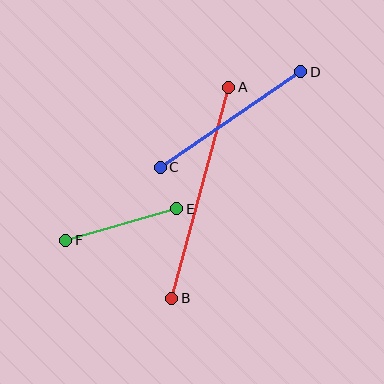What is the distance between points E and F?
The distance is approximately 115 pixels.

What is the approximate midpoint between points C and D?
The midpoint is at approximately (231, 119) pixels.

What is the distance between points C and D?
The distance is approximately 170 pixels.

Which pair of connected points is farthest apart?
Points A and B are farthest apart.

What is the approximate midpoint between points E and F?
The midpoint is at approximately (121, 225) pixels.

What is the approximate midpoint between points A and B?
The midpoint is at approximately (200, 193) pixels.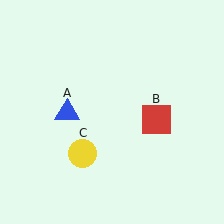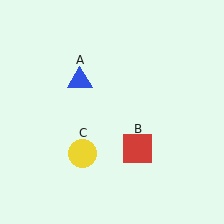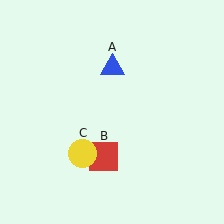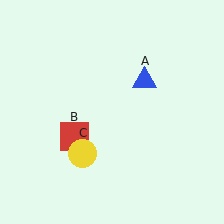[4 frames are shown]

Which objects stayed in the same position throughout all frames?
Yellow circle (object C) remained stationary.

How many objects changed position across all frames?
2 objects changed position: blue triangle (object A), red square (object B).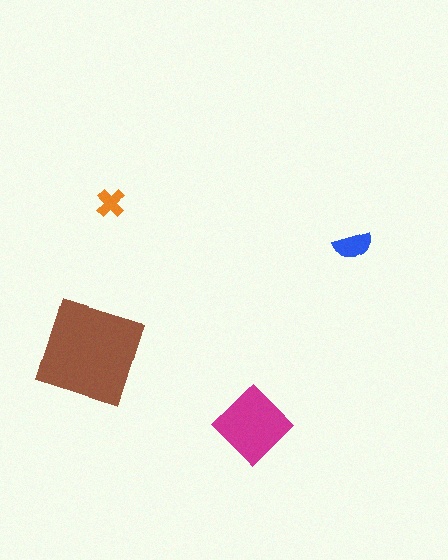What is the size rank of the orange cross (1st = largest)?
4th.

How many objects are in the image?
There are 4 objects in the image.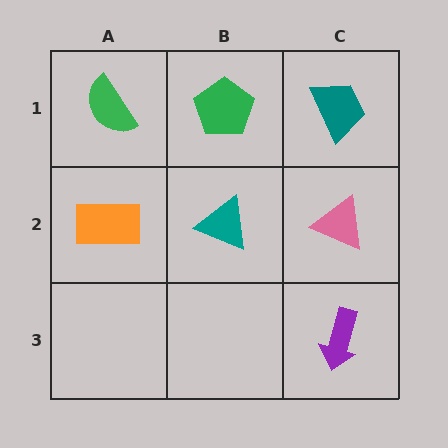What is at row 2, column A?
An orange rectangle.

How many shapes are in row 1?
3 shapes.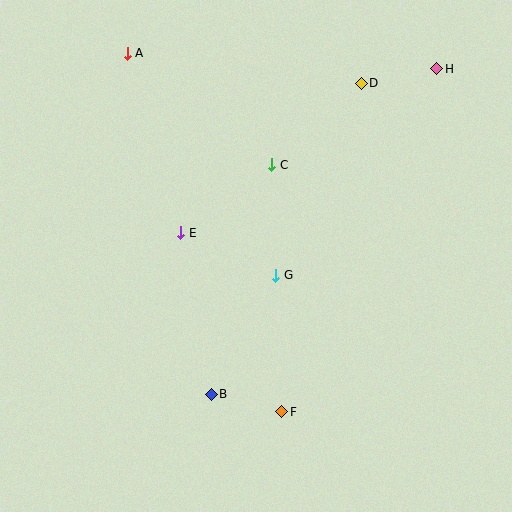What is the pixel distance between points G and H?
The distance between G and H is 262 pixels.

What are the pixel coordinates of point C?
Point C is at (272, 165).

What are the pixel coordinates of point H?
Point H is at (437, 69).